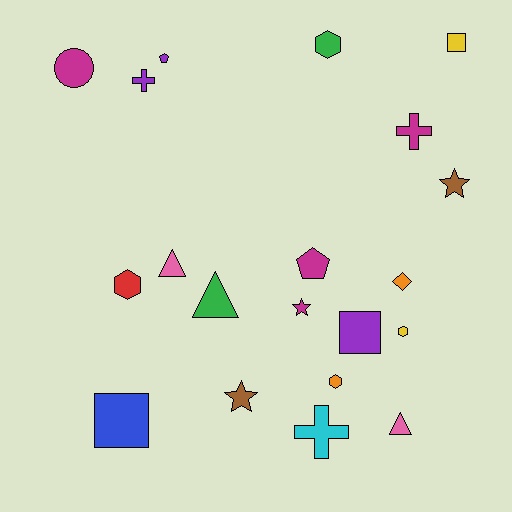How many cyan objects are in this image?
There is 1 cyan object.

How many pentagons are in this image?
There are 2 pentagons.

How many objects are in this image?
There are 20 objects.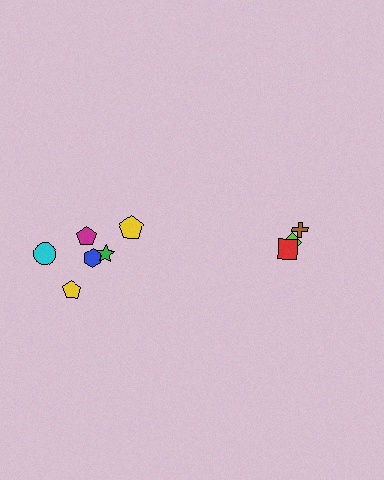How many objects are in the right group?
There are 3 objects.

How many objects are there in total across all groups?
There are 9 objects.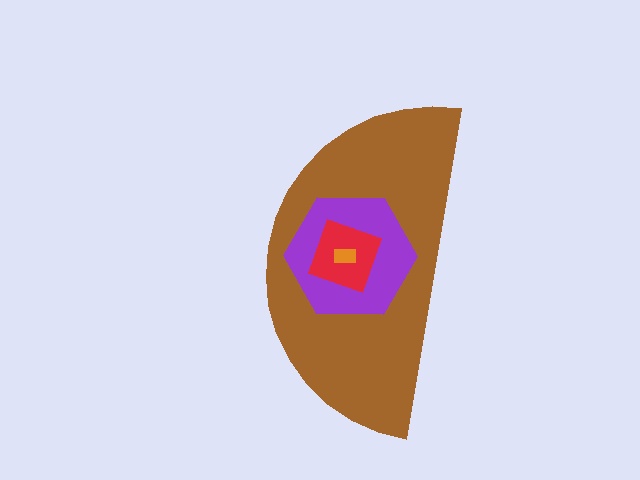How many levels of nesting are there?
4.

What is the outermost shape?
The brown semicircle.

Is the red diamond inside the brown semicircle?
Yes.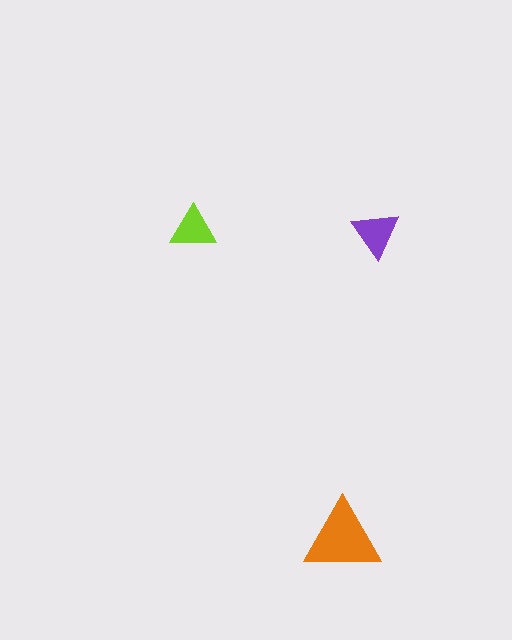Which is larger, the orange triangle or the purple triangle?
The orange one.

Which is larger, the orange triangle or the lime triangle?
The orange one.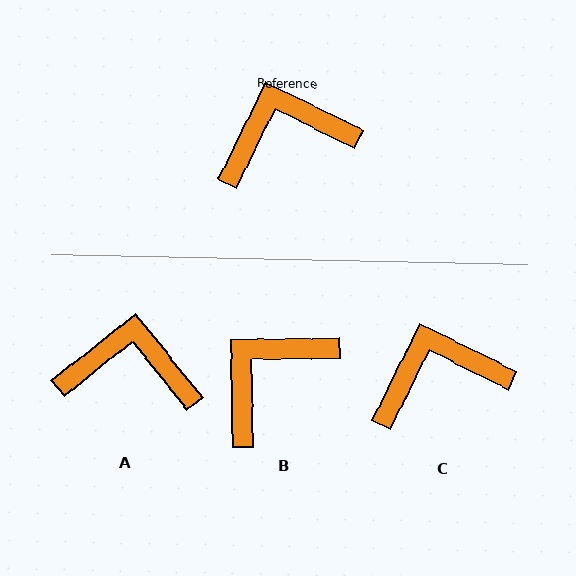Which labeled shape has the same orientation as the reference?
C.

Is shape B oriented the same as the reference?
No, it is off by about 27 degrees.